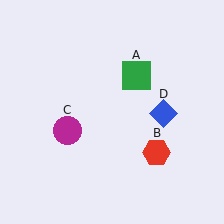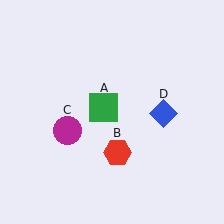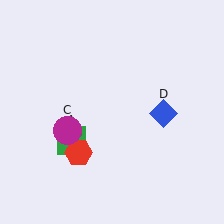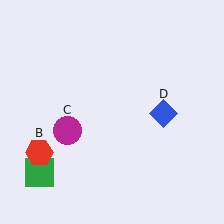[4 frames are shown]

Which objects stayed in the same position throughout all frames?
Magenta circle (object C) and blue diamond (object D) remained stationary.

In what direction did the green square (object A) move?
The green square (object A) moved down and to the left.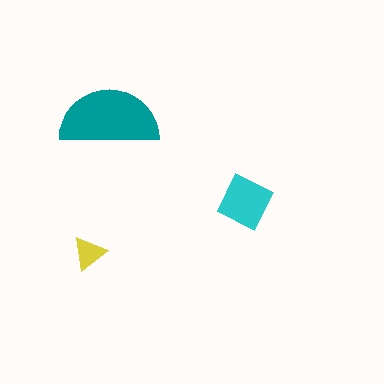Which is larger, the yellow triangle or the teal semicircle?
The teal semicircle.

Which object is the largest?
The teal semicircle.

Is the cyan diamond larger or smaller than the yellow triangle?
Larger.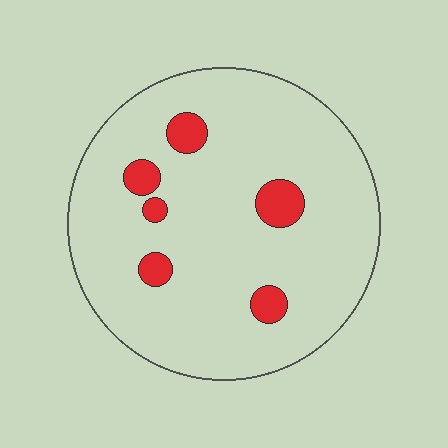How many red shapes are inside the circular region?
6.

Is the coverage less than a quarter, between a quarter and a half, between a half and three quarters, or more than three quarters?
Less than a quarter.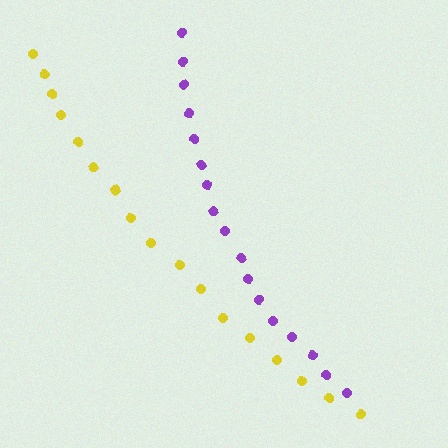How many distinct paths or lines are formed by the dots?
There are 2 distinct paths.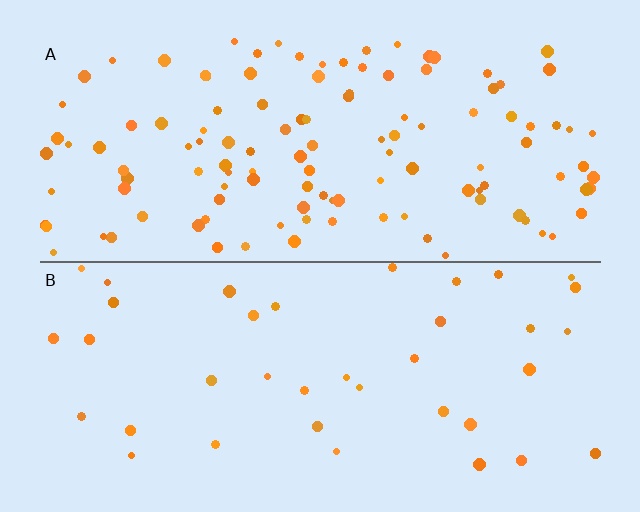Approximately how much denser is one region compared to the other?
Approximately 3.1× — region A over region B.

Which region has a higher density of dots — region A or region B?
A (the top).